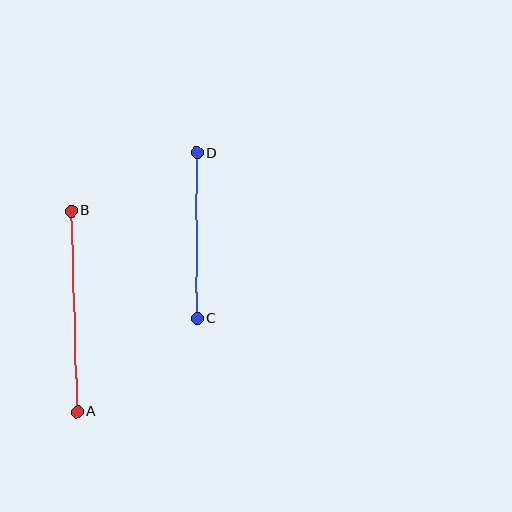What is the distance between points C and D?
The distance is approximately 165 pixels.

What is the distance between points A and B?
The distance is approximately 201 pixels.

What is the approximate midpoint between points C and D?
The midpoint is at approximately (197, 235) pixels.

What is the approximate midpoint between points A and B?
The midpoint is at approximately (75, 311) pixels.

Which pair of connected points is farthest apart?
Points A and B are farthest apart.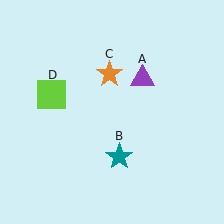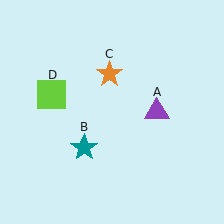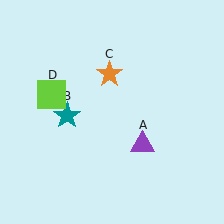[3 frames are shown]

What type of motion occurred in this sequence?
The purple triangle (object A), teal star (object B) rotated clockwise around the center of the scene.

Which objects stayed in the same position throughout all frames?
Orange star (object C) and lime square (object D) remained stationary.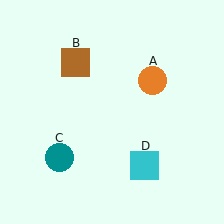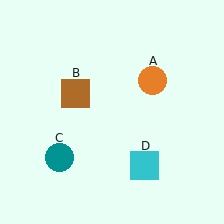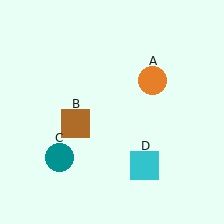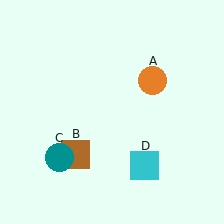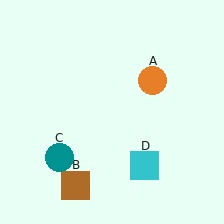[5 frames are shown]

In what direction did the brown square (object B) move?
The brown square (object B) moved down.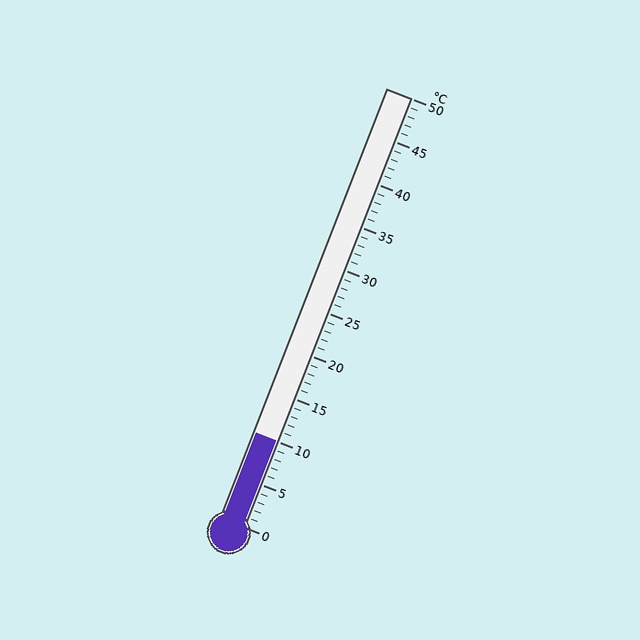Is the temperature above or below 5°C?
The temperature is above 5°C.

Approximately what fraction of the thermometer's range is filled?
The thermometer is filled to approximately 20% of its range.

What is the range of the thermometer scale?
The thermometer scale ranges from 0°C to 50°C.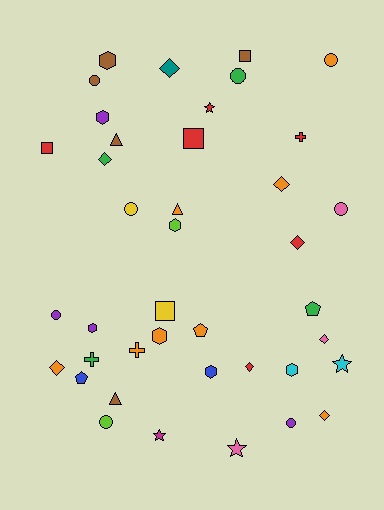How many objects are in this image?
There are 40 objects.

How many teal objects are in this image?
There is 1 teal object.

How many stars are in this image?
There are 4 stars.